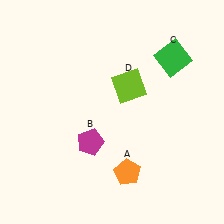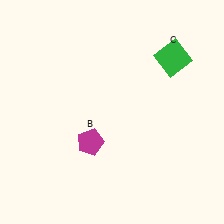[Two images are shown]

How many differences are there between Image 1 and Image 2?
There are 2 differences between the two images.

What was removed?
The lime square (D), the orange pentagon (A) were removed in Image 2.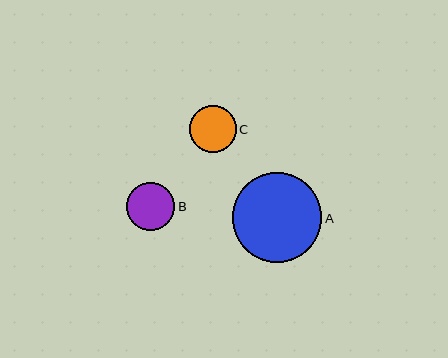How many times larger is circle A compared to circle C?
Circle A is approximately 1.9 times the size of circle C.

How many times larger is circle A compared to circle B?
Circle A is approximately 1.9 times the size of circle B.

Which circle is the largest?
Circle A is the largest with a size of approximately 90 pixels.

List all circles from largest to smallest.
From largest to smallest: A, B, C.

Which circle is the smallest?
Circle C is the smallest with a size of approximately 47 pixels.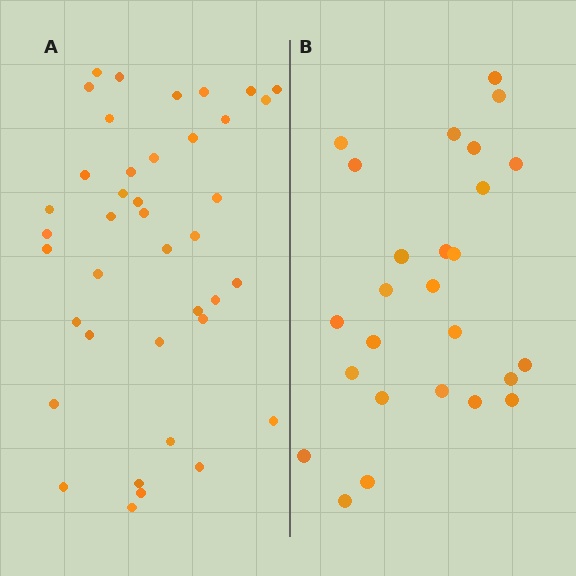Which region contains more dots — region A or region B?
Region A (the left region) has more dots.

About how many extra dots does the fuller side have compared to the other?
Region A has approximately 15 more dots than region B.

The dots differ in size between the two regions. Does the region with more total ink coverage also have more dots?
No. Region B has more total ink coverage because its dots are larger, but region A actually contains more individual dots. Total area can be misleading — the number of items is what matters here.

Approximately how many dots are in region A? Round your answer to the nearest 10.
About 40 dots.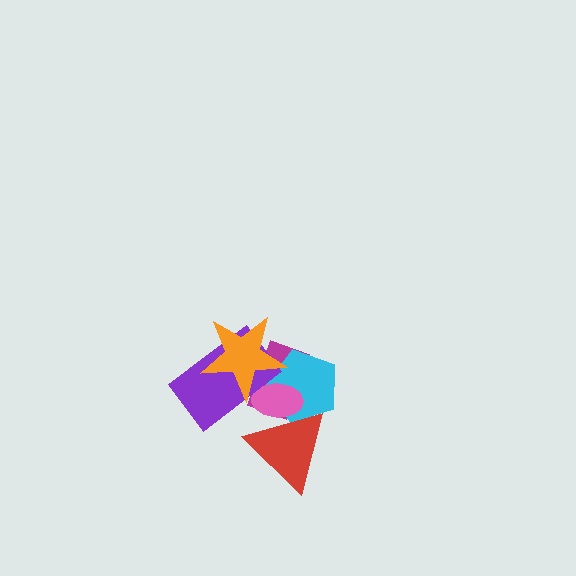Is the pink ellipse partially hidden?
Yes, it is partially covered by another shape.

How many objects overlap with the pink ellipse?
5 objects overlap with the pink ellipse.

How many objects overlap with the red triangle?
3 objects overlap with the red triangle.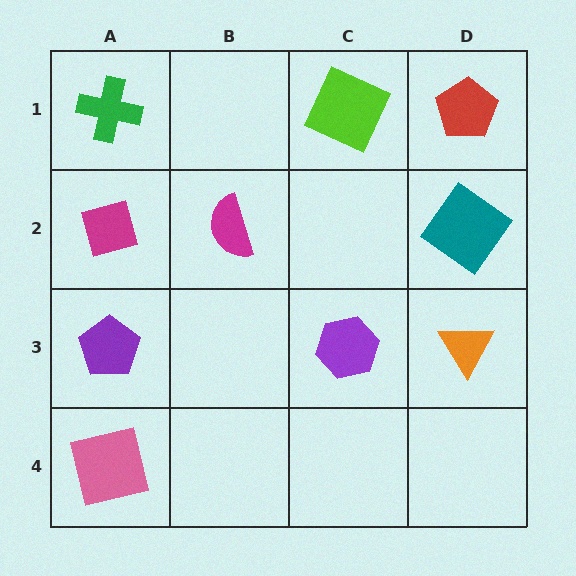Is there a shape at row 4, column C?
No, that cell is empty.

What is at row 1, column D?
A red pentagon.